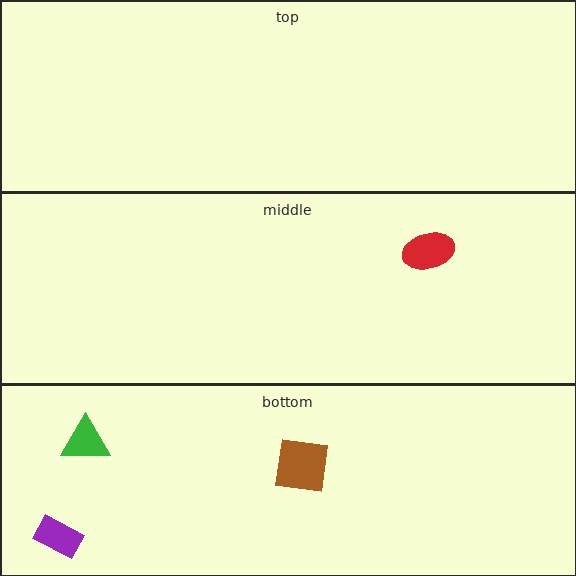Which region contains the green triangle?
The bottom region.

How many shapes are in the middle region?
1.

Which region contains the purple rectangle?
The bottom region.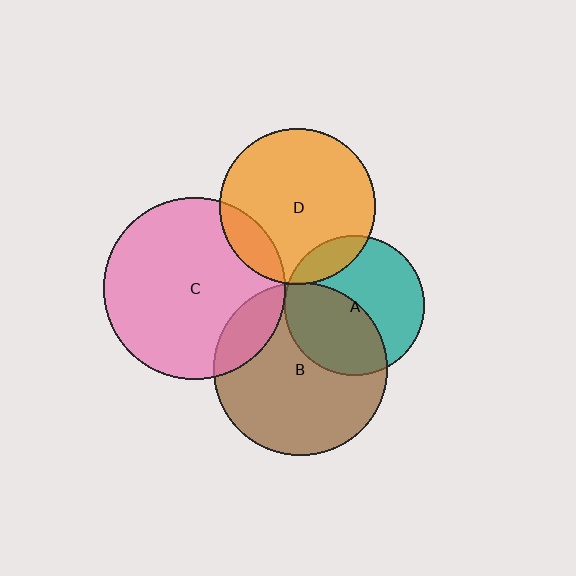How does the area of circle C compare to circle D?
Approximately 1.4 times.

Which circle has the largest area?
Circle C (pink).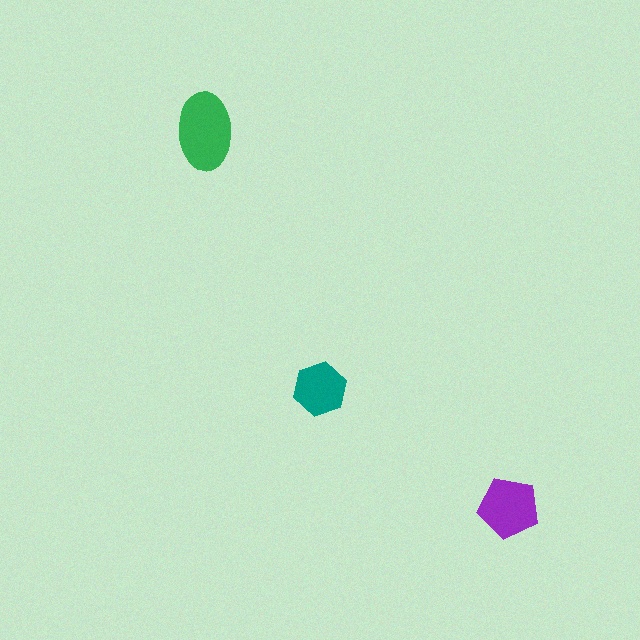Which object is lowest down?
The purple pentagon is bottommost.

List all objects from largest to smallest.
The green ellipse, the purple pentagon, the teal hexagon.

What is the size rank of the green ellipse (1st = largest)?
1st.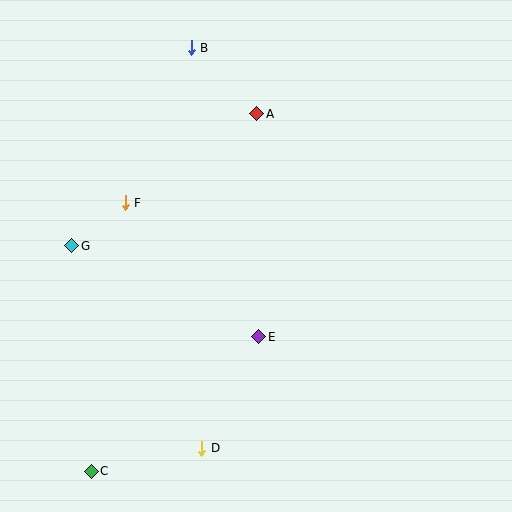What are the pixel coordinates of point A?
Point A is at (257, 114).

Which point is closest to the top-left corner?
Point B is closest to the top-left corner.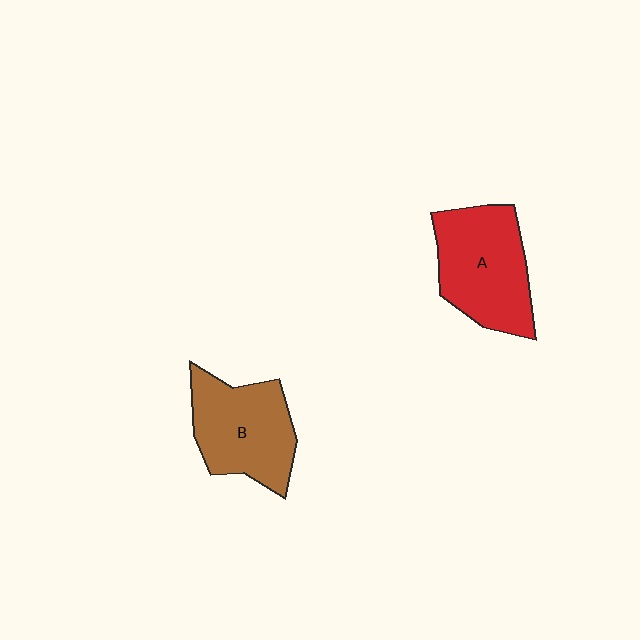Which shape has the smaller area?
Shape B (brown).